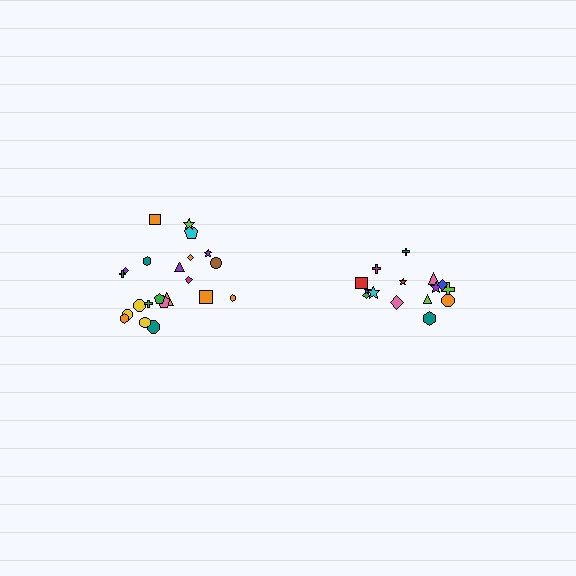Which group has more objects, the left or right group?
The left group.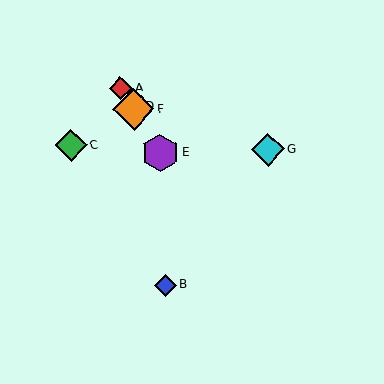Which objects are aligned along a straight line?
Objects A, D, E, F are aligned along a straight line.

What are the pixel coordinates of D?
Object D is at (132, 107).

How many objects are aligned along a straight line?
4 objects (A, D, E, F) are aligned along a straight line.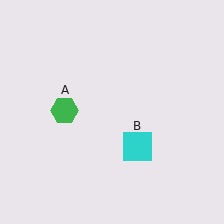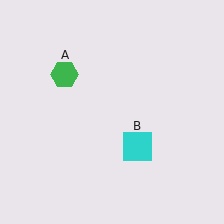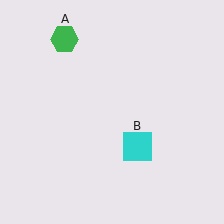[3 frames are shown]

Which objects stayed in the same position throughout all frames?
Cyan square (object B) remained stationary.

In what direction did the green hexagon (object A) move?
The green hexagon (object A) moved up.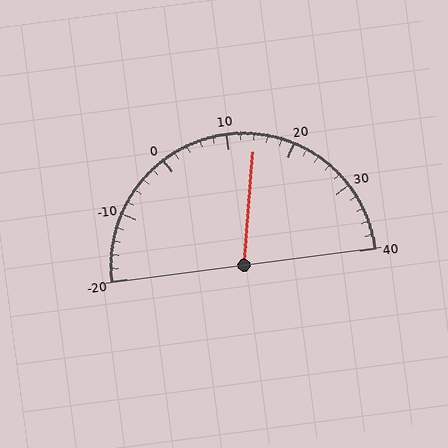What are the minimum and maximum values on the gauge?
The gauge ranges from -20 to 40.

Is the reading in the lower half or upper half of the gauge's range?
The reading is in the upper half of the range (-20 to 40).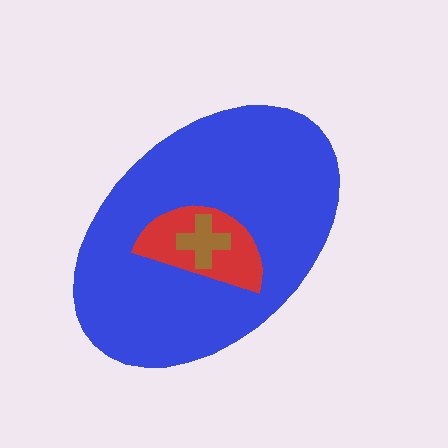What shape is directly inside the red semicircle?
The brown cross.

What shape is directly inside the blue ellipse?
The red semicircle.